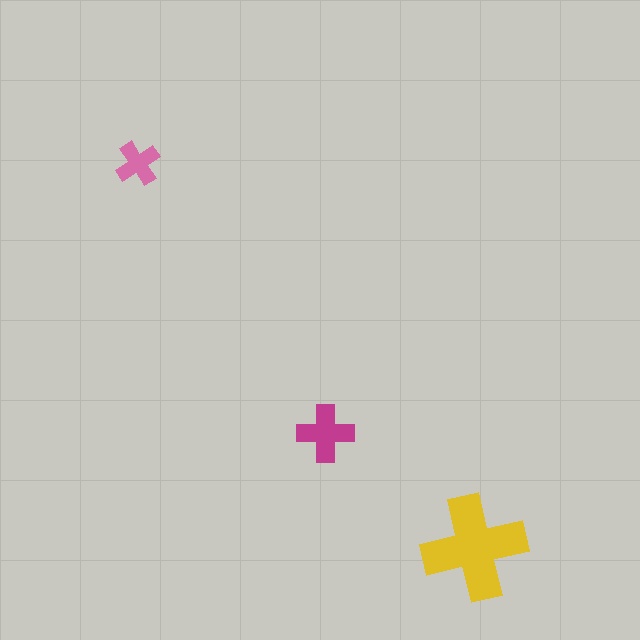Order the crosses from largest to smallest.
the yellow one, the magenta one, the pink one.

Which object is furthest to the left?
The pink cross is leftmost.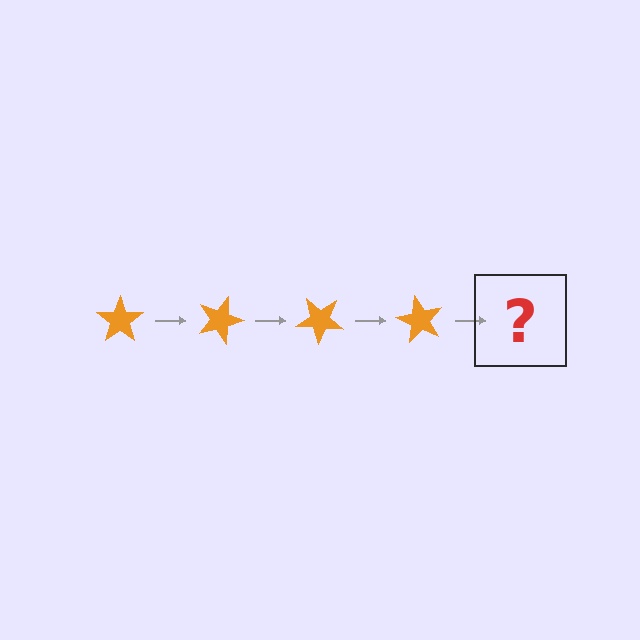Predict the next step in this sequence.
The next step is an orange star rotated 80 degrees.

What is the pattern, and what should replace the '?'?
The pattern is that the star rotates 20 degrees each step. The '?' should be an orange star rotated 80 degrees.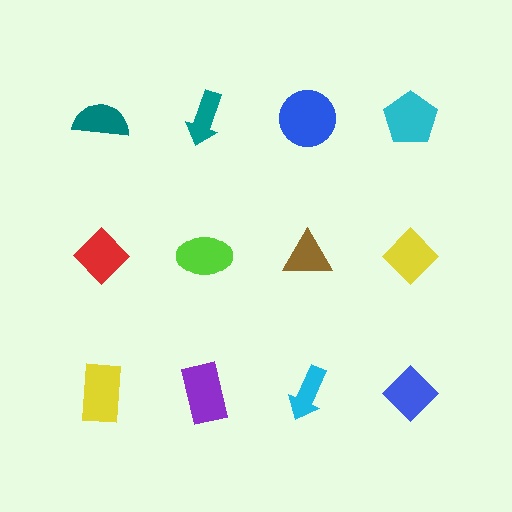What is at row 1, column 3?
A blue circle.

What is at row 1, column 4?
A cyan pentagon.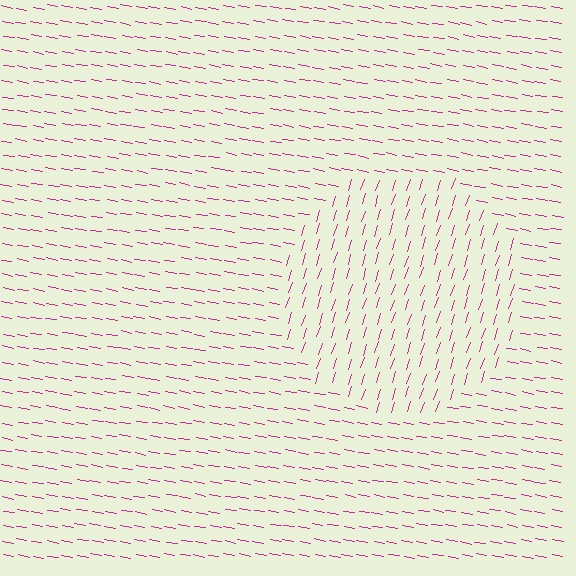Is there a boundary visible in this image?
Yes, there is a texture boundary formed by a change in line orientation.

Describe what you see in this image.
The image is filled with small magenta line segments. A circle region in the image has lines oriented differently from the surrounding lines, creating a visible texture boundary.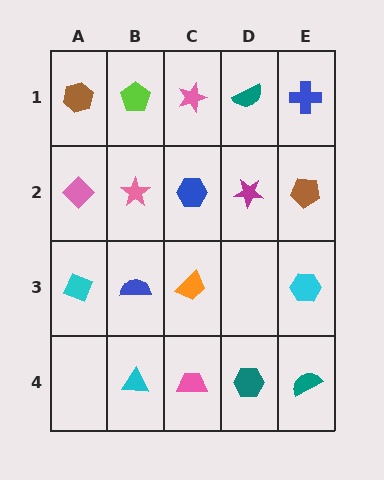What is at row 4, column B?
A cyan triangle.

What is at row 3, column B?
A blue semicircle.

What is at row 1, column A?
A brown hexagon.